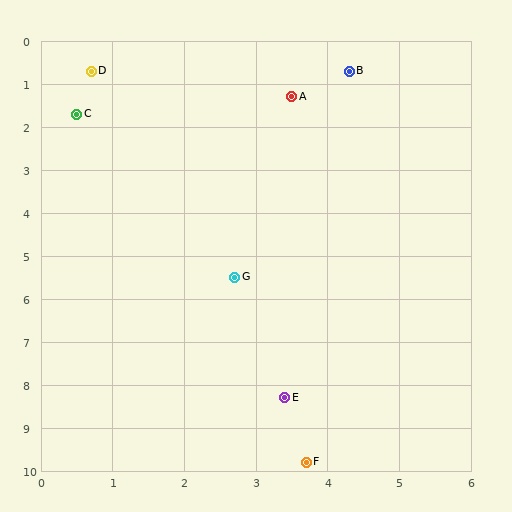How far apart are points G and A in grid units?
Points G and A are about 4.3 grid units apart.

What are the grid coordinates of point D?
Point D is at approximately (0.7, 0.7).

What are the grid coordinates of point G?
Point G is at approximately (2.7, 5.5).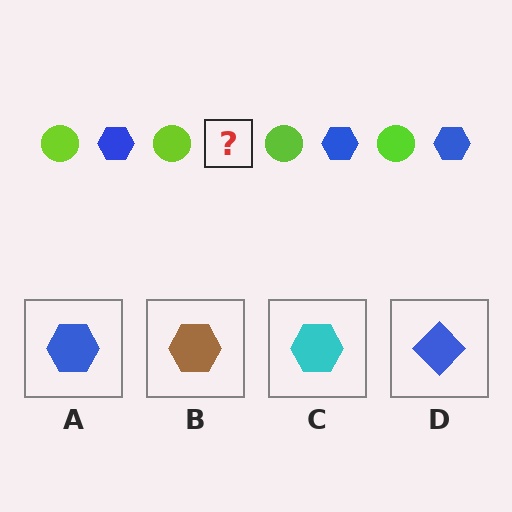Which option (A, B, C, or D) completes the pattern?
A.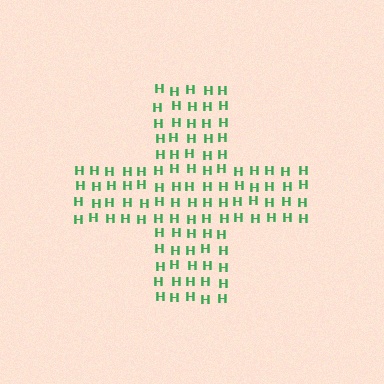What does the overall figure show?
The overall figure shows a cross.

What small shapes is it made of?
It is made of small letter H's.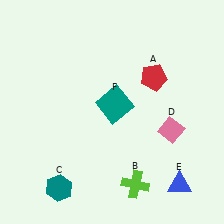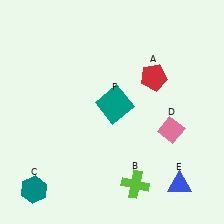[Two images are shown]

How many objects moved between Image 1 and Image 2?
1 object moved between the two images.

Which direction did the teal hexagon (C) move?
The teal hexagon (C) moved left.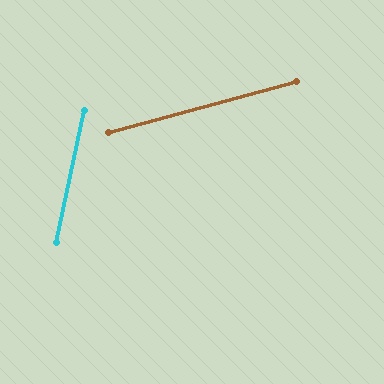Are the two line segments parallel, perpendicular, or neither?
Neither parallel nor perpendicular — they differ by about 63°.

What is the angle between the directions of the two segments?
Approximately 63 degrees.